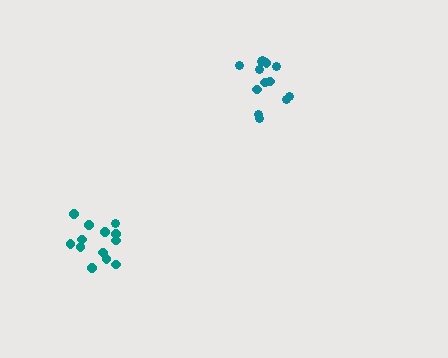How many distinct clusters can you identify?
There are 2 distinct clusters.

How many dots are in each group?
Group 1: 13 dots, Group 2: 13 dots (26 total).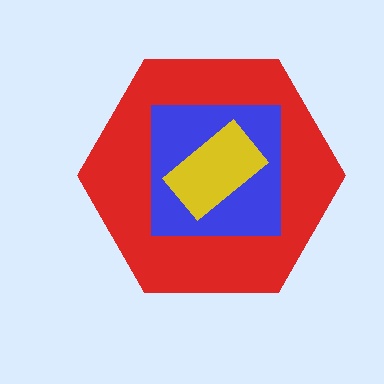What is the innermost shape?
The yellow rectangle.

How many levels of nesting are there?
3.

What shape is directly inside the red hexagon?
The blue square.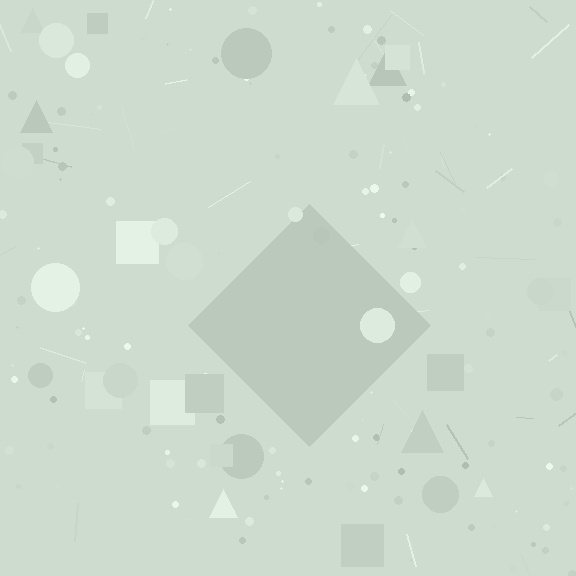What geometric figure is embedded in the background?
A diamond is embedded in the background.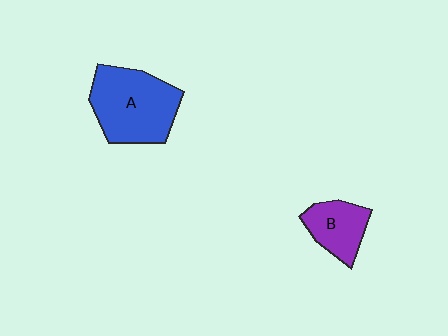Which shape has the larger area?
Shape A (blue).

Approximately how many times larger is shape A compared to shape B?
Approximately 1.9 times.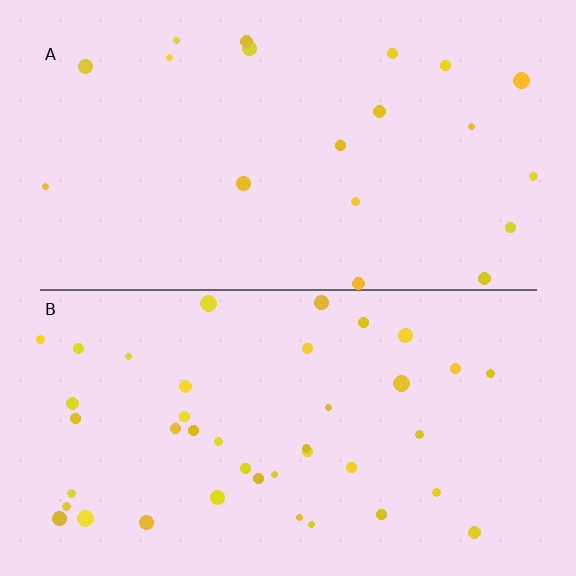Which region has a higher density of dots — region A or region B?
B (the bottom).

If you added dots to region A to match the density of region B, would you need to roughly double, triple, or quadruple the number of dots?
Approximately double.